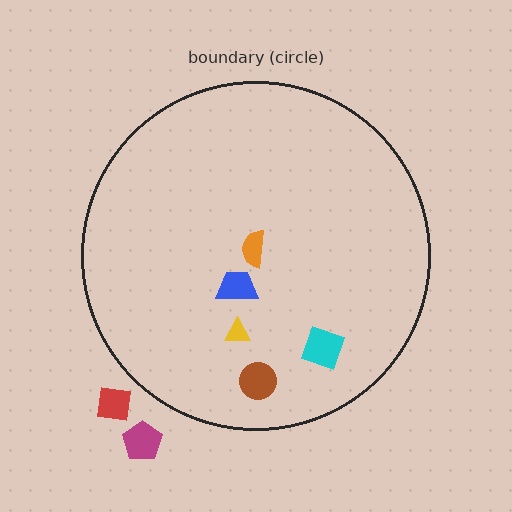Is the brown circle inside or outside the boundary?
Inside.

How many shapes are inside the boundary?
5 inside, 2 outside.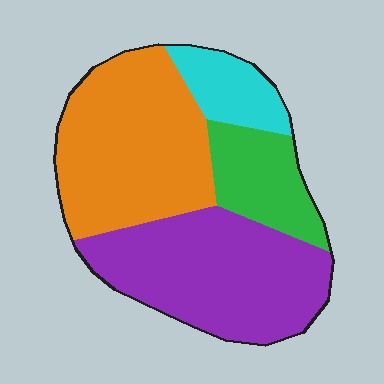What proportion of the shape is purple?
Purple takes up between a third and a half of the shape.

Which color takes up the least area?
Cyan, at roughly 10%.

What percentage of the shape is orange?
Orange covers roughly 35% of the shape.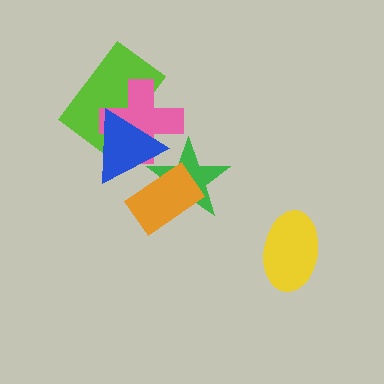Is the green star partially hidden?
Yes, it is partially covered by another shape.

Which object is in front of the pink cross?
The blue triangle is in front of the pink cross.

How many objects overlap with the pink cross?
3 objects overlap with the pink cross.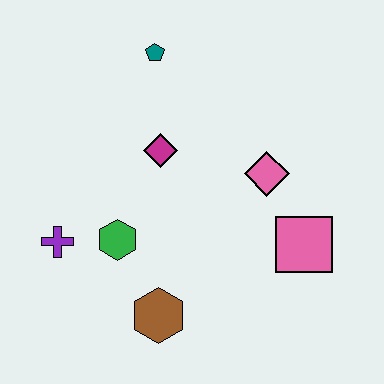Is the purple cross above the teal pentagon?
No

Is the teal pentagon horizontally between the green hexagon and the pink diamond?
Yes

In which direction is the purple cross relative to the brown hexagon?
The purple cross is to the left of the brown hexagon.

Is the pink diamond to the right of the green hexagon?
Yes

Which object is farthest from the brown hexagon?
The teal pentagon is farthest from the brown hexagon.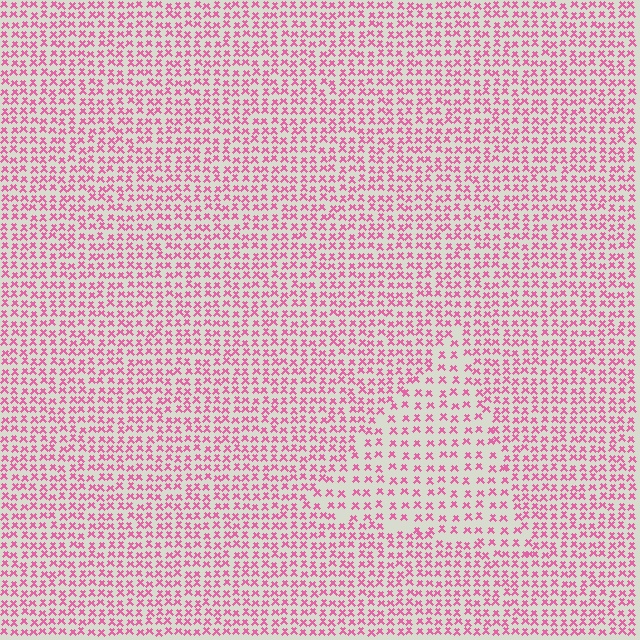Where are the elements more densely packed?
The elements are more densely packed outside the triangle boundary.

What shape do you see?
I see a triangle.